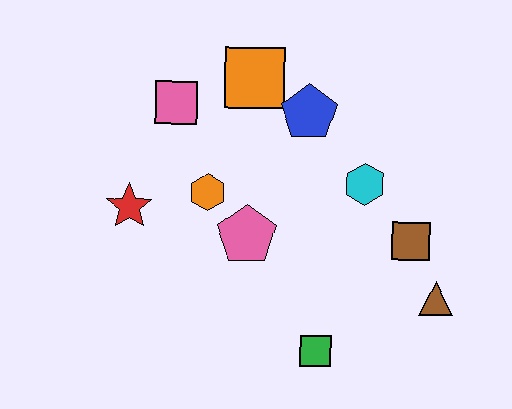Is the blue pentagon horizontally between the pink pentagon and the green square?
Yes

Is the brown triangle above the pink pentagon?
No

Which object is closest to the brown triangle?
The brown square is closest to the brown triangle.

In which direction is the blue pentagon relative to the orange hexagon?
The blue pentagon is to the right of the orange hexagon.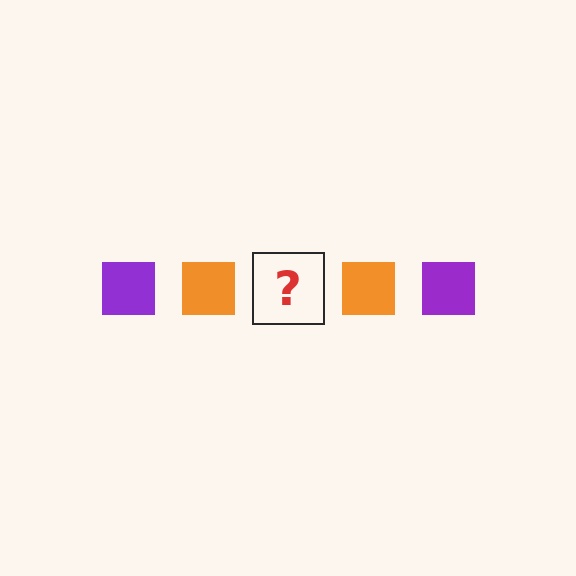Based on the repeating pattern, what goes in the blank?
The blank should be a purple square.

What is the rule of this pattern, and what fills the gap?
The rule is that the pattern cycles through purple, orange squares. The gap should be filled with a purple square.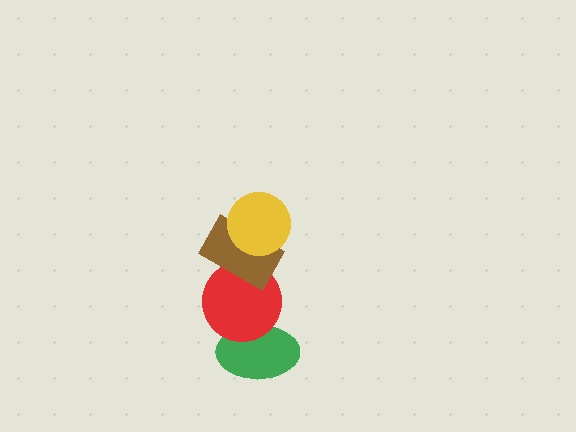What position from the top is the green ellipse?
The green ellipse is 4th from the top.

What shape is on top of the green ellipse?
The red circle is on top of the green ellipse.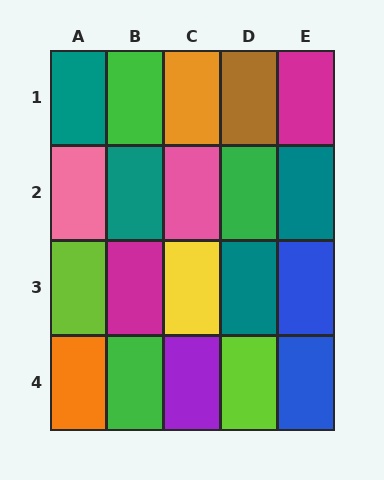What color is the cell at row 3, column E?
Blue.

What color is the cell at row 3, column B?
Magenta.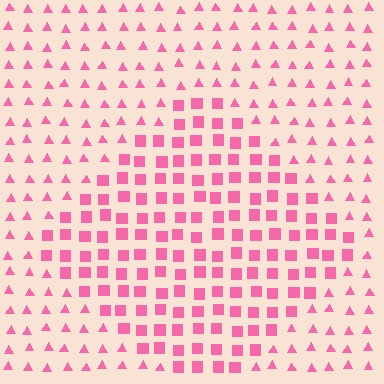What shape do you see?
I see a diamond.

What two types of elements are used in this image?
The image uses squares inside the diamond region and triangles outside it.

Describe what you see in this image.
The image is filled with small pink elements arranged in a uniform grid. A diamond-shaped region contains squares, while the surrounding area contains triangles. The boundary is defined purely by the change in element shape.